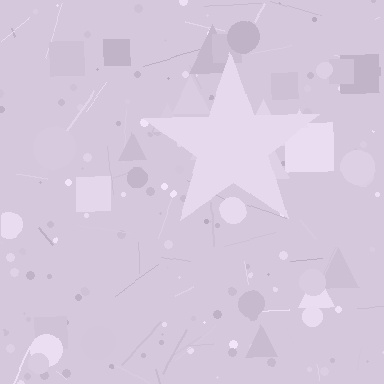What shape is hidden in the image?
A star is hidden in the image.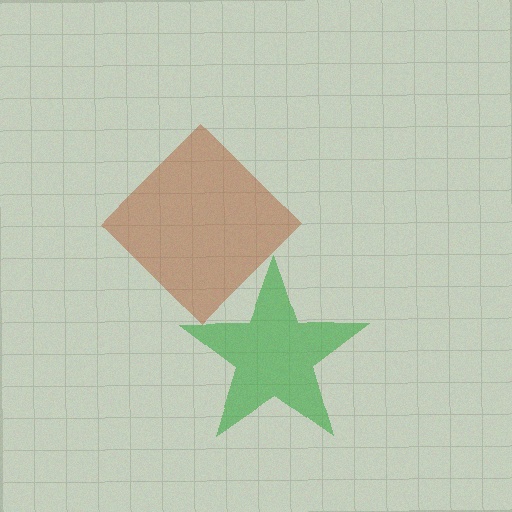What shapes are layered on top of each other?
The layered shapes are: a green star, a brown diamond.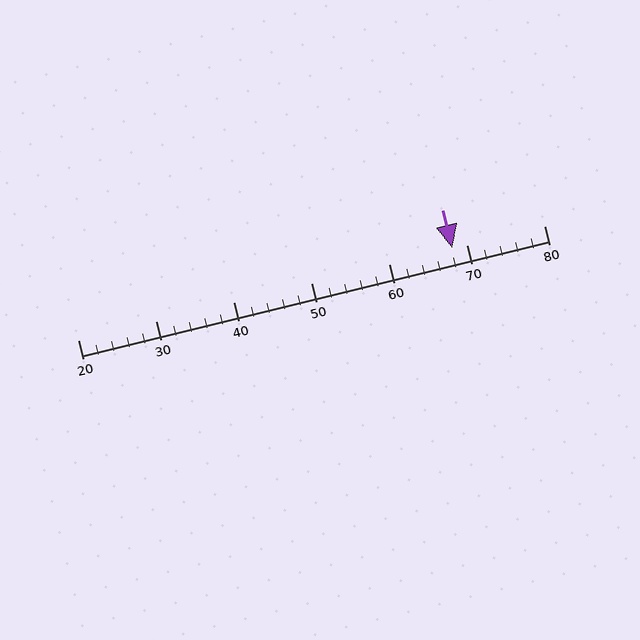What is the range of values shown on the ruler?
The ruler shows values from 20 to 80.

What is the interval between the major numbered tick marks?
The major tick marks are spaced 10 units apart.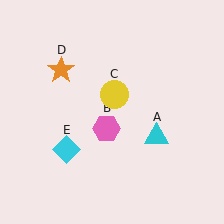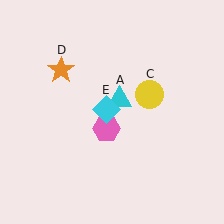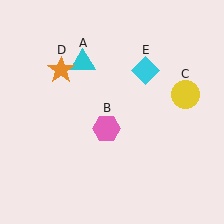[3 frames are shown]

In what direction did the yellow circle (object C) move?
The yellow circle (object C) moved right.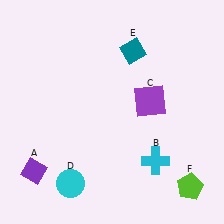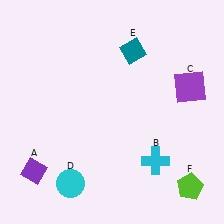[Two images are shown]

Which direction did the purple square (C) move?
The purple square (C) moved right.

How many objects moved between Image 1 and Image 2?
1 object moved between the two images.